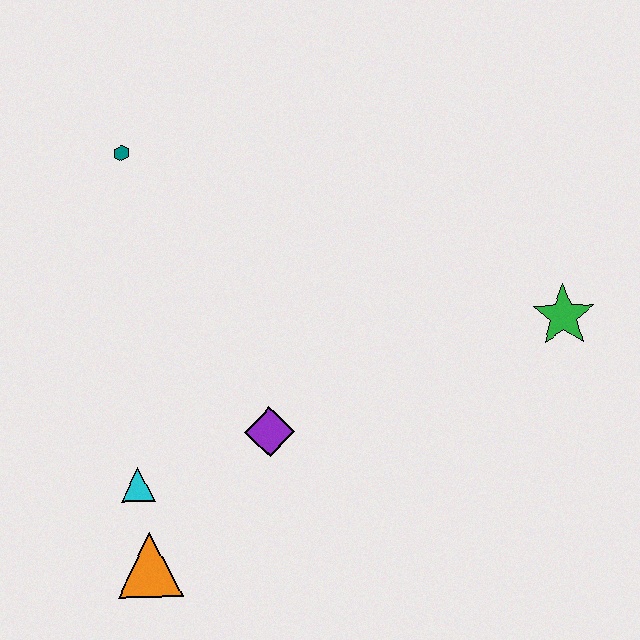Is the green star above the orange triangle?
Yes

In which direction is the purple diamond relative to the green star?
The purple diamond is to the left of the green star.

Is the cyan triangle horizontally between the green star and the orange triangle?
No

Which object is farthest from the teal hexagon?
The green star is farthest from the teal hexagon.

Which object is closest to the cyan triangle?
The orange triangle is closest to the cyan triangle.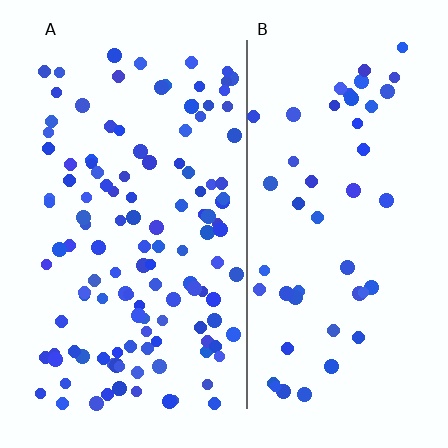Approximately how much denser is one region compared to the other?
Approximately 2.5× — region A over region B.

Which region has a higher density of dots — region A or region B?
A (the left).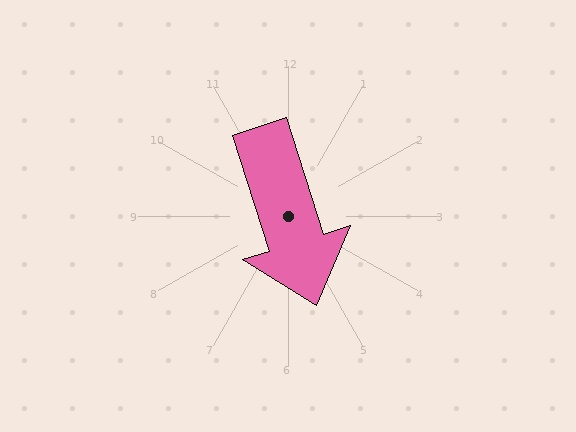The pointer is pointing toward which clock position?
Roughly 5 o'clock.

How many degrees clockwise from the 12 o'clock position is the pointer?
Approximately 162 degrees.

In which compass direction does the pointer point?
South.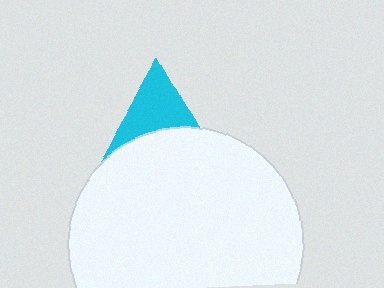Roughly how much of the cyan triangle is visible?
About half of it is visible (roughly 51%).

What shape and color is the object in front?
The object in front is a white circle.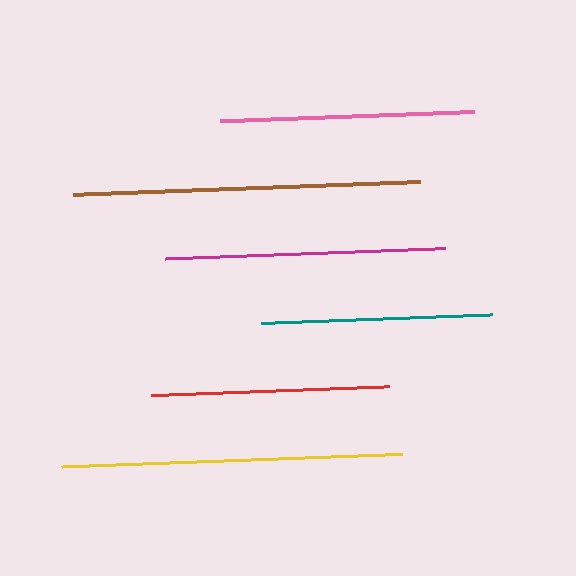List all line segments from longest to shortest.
From longest to shortest: brown, yellow, magenta, pink, red, teal.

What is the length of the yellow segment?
The yellow segment is approximately 341 pixels long.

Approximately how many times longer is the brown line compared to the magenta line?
The brown line is approximately 1.2 times the length of the magenta line.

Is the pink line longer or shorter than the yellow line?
The yellow line is longer than the pink line.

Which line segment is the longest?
The brown line is the longest at approximately 347 pixels.